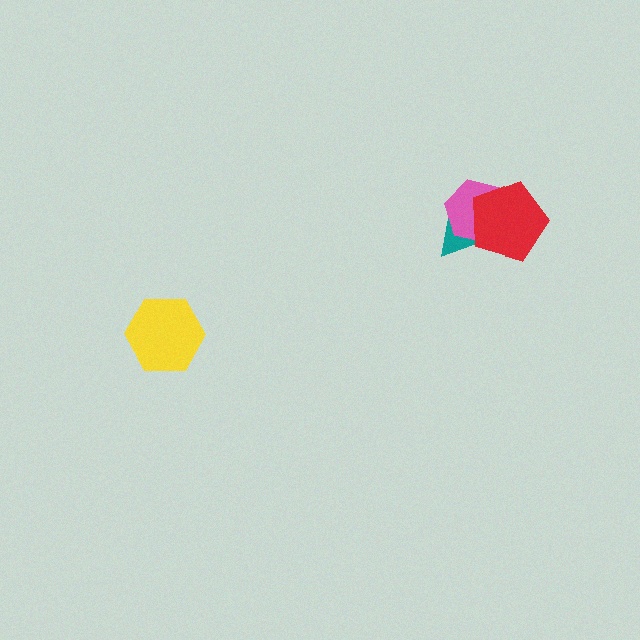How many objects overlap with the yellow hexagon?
0 objects overlap with the yellow hexagon.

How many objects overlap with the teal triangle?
2 objects overlap with the teal triangle.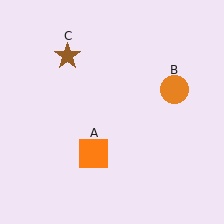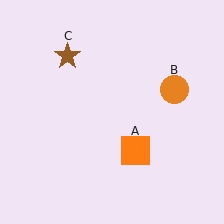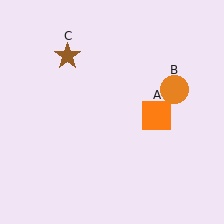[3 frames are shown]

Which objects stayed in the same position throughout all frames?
Orange circle (object B) and brown star (object C) remained stationary.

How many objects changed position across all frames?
1 object changed position: orange square (object A).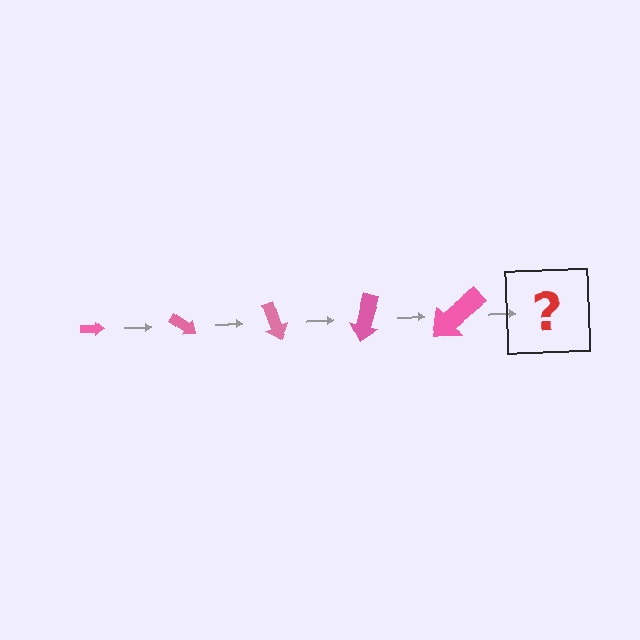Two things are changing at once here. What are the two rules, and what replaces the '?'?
The two rules are that the arrow grows larger each step and it rotates 35 degrees each step. The '?' should be an arrow, larger than the previous one and rotated 175 degrees from the start.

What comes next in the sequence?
The next element should be an arrow, larger than the previous one and rotated 175 degrees from the start.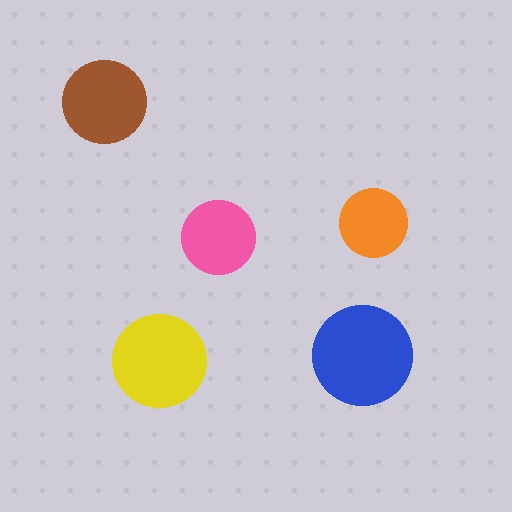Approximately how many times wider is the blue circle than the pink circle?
About 1.5 times wider.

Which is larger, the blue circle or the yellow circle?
The blue one.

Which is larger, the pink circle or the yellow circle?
The yellow one.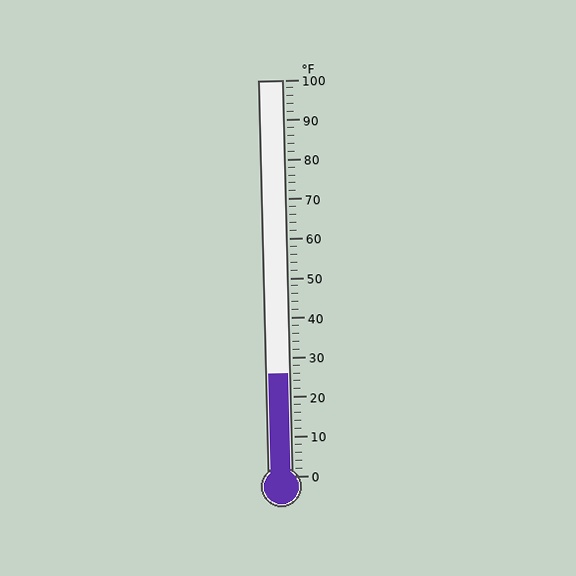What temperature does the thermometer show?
The thermometer shows approximately 26°F.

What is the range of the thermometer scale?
The thermometer scale ranges from 0°F to 100°F.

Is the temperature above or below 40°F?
The temperature is below 40°F.